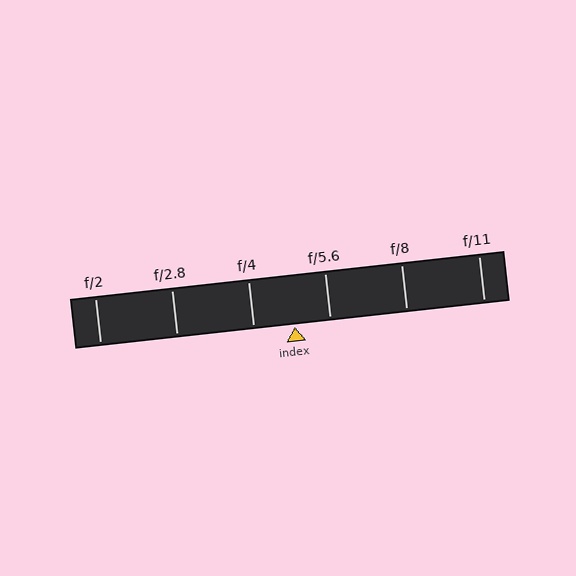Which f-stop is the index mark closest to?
The index mark is closest to f/5.6.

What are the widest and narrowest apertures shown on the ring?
The widest aperture shown is f/2 and the narrowest is f/11.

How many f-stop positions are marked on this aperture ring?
There are 6 f-stop positions marked.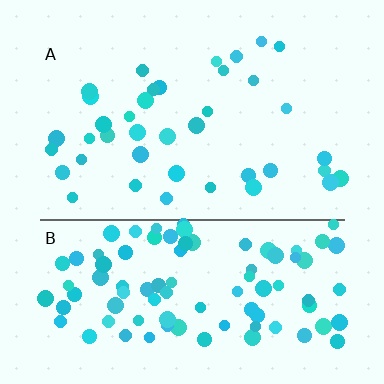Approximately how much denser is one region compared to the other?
Approximately 2.5× — region B over region A.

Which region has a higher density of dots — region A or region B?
B (the bottom).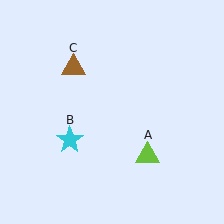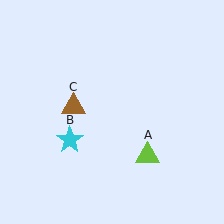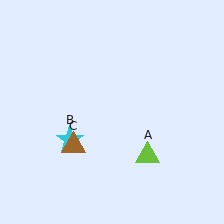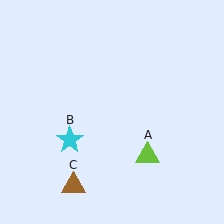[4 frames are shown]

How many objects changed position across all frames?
1 object changed position: brown triangle (object C).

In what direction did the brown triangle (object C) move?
The brown triangle (object C) moved down.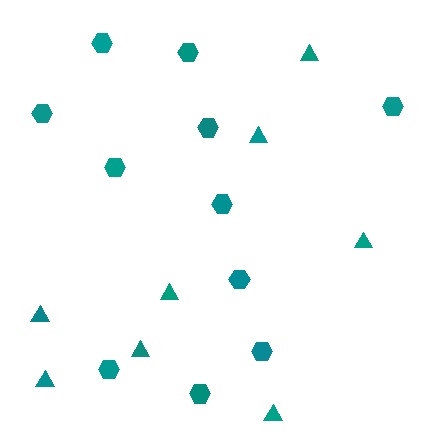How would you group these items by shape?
There are 2 groups: one group of hexagons (11) and one group of triangles (8).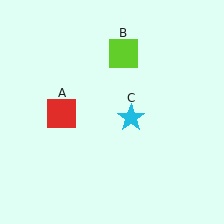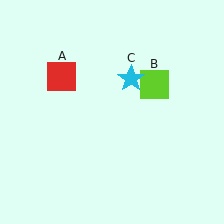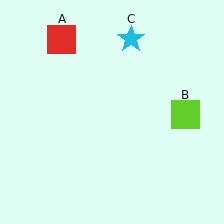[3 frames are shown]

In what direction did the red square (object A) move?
The red square (object A) moved up.